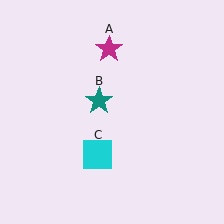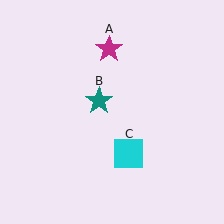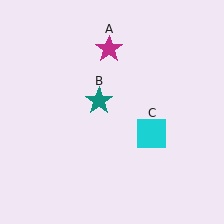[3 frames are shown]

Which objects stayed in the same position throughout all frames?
Magenta star (object A) and teal star (object B) remained stationary.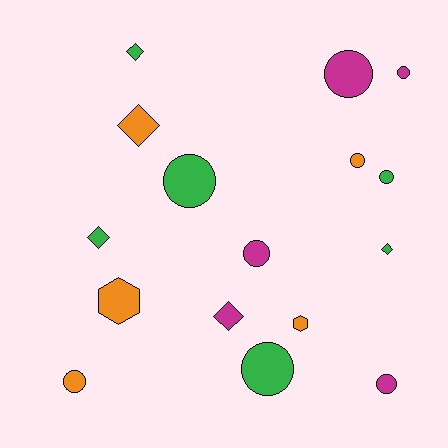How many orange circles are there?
There are 2 orange circles.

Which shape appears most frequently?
Circle, with 9 objects.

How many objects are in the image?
There are 16 objects.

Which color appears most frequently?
Green, with 6 objects.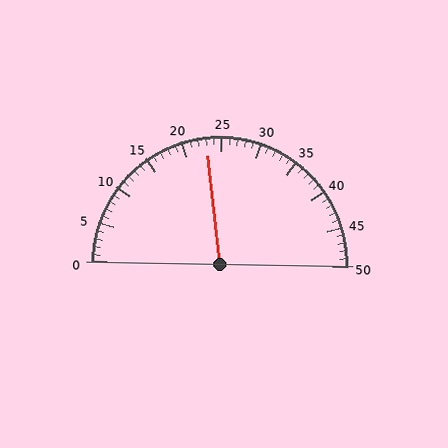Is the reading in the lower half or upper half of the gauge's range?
The reading is in the lower half of the range (0 to 50).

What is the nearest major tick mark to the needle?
The nearest major tick mark is 25.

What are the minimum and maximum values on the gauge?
The gauge ranges from 0 to 50.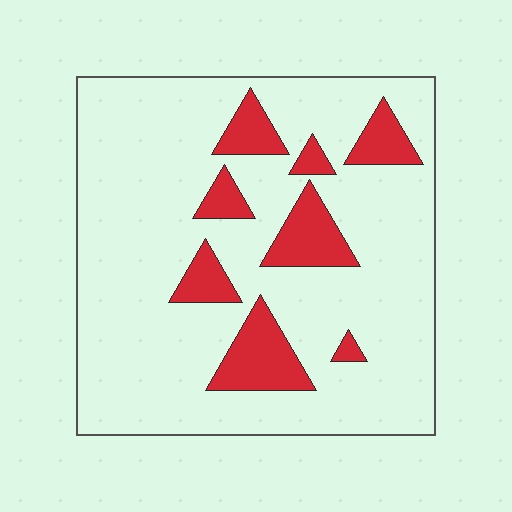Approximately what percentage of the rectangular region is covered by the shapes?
Approximately 15%.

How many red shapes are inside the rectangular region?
8.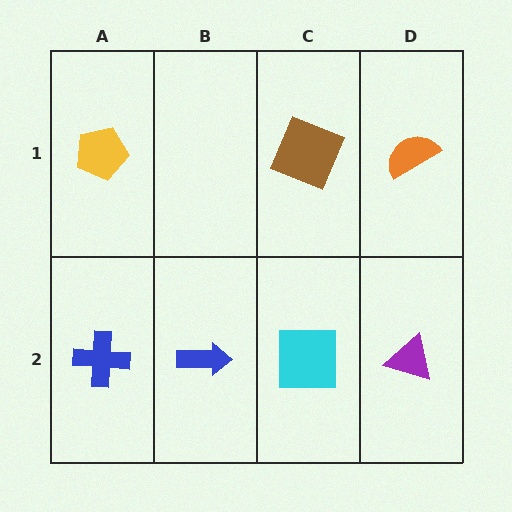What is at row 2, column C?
A cyan square.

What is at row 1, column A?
A yellow pentagon.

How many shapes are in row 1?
3 shapes.